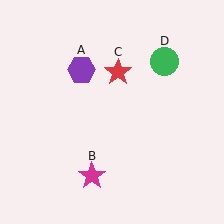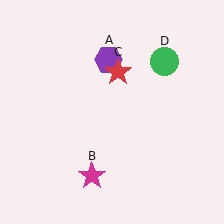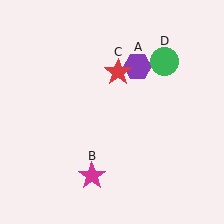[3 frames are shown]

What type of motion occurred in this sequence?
The purple hexagon (object A) rotated clockwise around the center of the scene.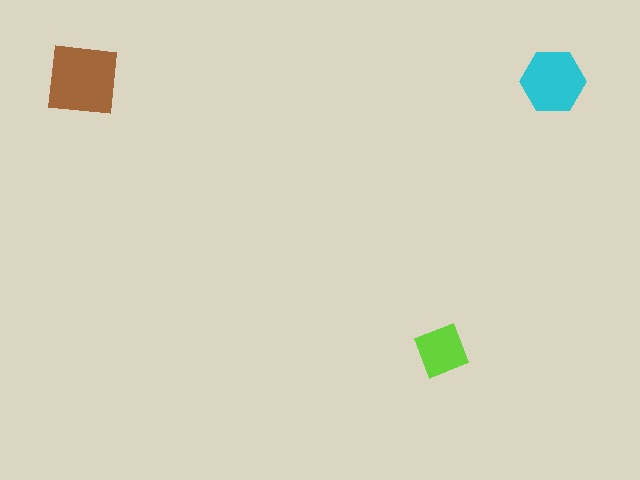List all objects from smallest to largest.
The lime diamond, the cyan hexagon, the brown square.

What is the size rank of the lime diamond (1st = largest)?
3rd.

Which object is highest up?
The brown square is topmost.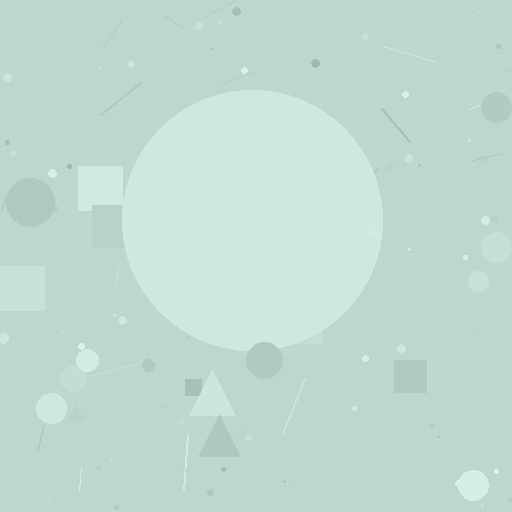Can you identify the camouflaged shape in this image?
The camouflaged shape is a circle.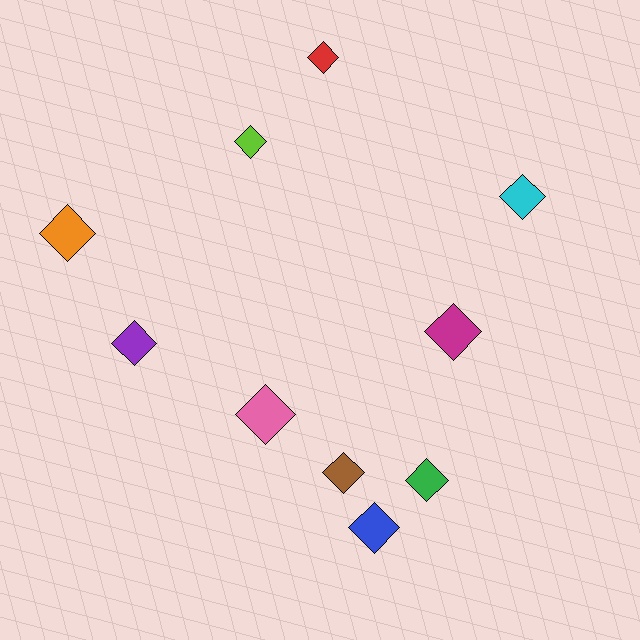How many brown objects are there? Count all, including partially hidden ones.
There is 1 brown object.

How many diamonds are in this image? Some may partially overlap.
There are 10 diamonds.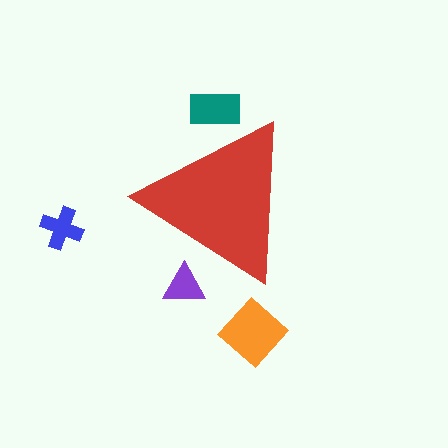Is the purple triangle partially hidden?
Yes, the purple triangle is partially hidden behind the red triangle.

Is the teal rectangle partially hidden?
Yes, the teal rectangle is partially hidden behind the red triangle.